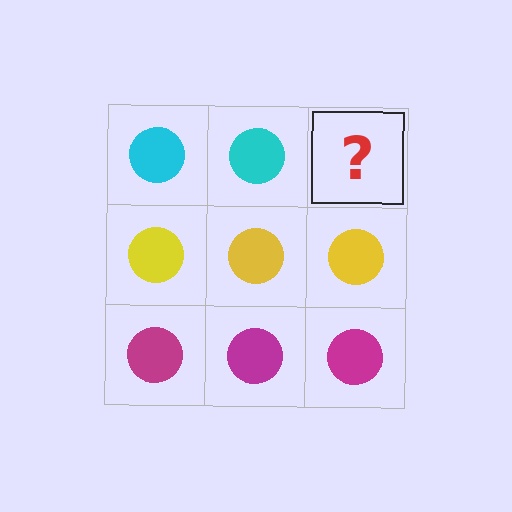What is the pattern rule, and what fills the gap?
The rule is that each row has a consistent color. The gap should be filled with a cyan circle.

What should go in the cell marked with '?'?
The missing cell should contain a cyan circle.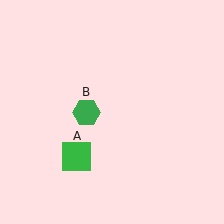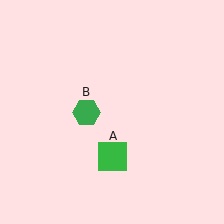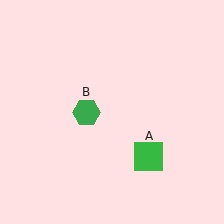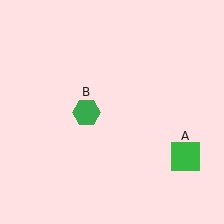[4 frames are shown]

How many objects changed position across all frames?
1 object changed position: green square (object A).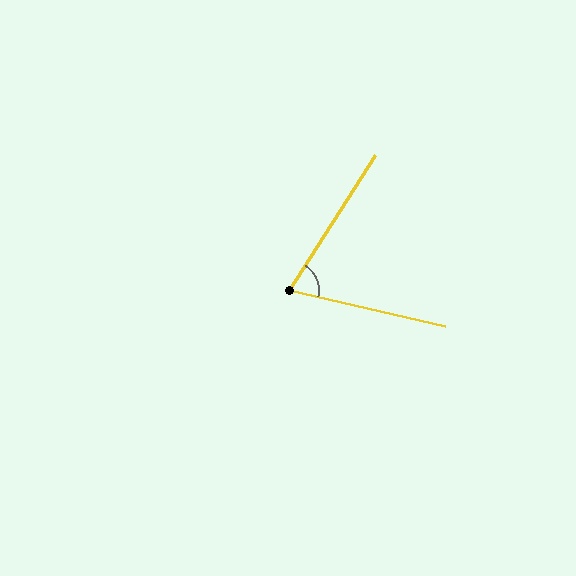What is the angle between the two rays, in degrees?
Approximately 71 degrees.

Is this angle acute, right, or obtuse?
It is acute.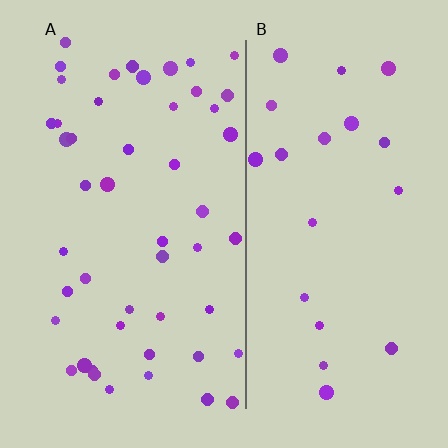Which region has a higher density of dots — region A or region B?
A (the left).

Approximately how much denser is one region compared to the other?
Approximately 2.3× — region A over region B.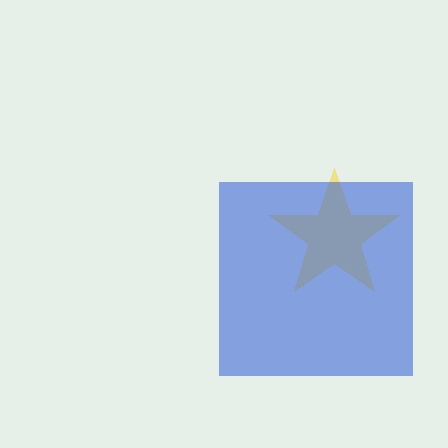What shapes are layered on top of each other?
The layered shapes are: a yellow star, a blue square.